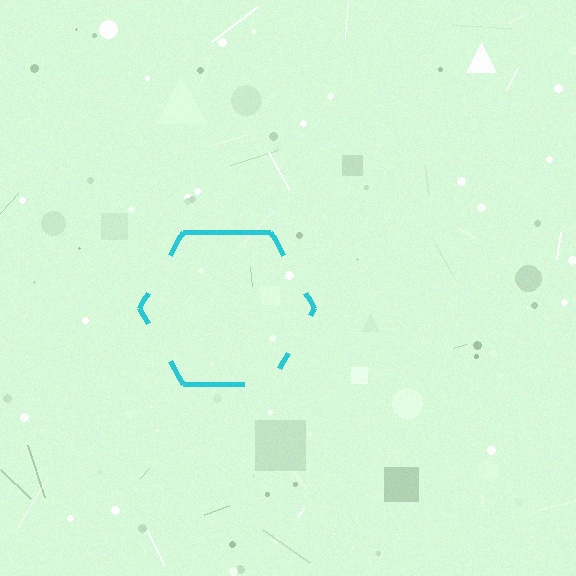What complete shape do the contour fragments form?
The contour fragments form a hexagon.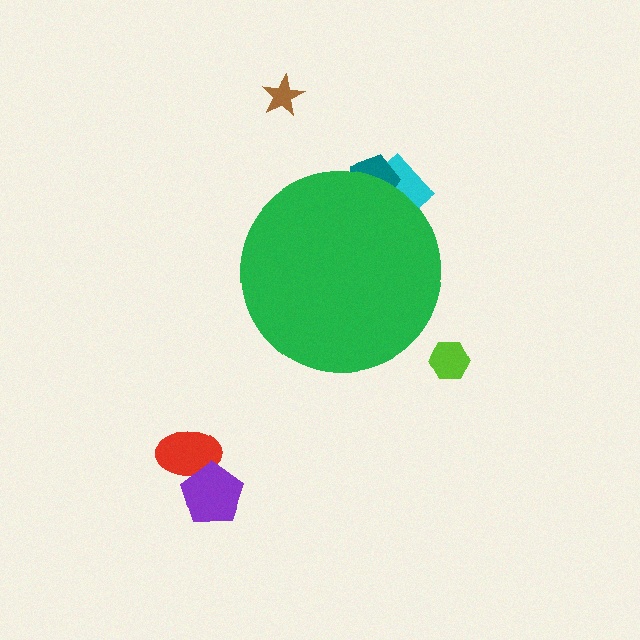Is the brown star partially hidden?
No, the brown star is fully visible.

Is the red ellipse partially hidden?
No, the red ellipse is fully visible.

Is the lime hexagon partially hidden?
No, the lime hexagon is fully visible.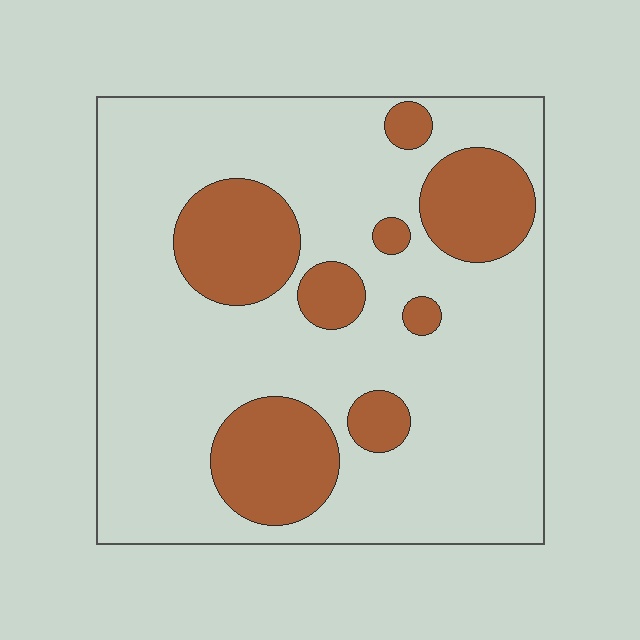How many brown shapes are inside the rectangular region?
8.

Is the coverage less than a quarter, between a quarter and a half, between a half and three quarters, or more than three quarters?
Less than a quarter.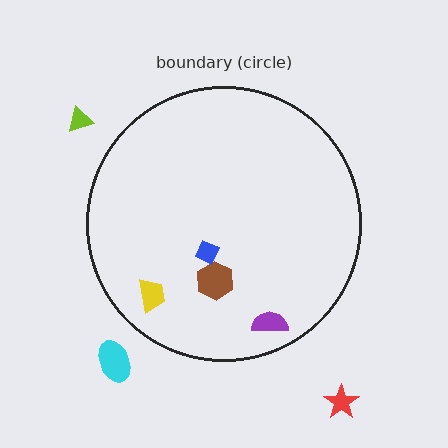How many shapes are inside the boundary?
4 inside, 3 outside.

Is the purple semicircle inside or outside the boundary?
Inside.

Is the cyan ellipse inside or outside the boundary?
Outside.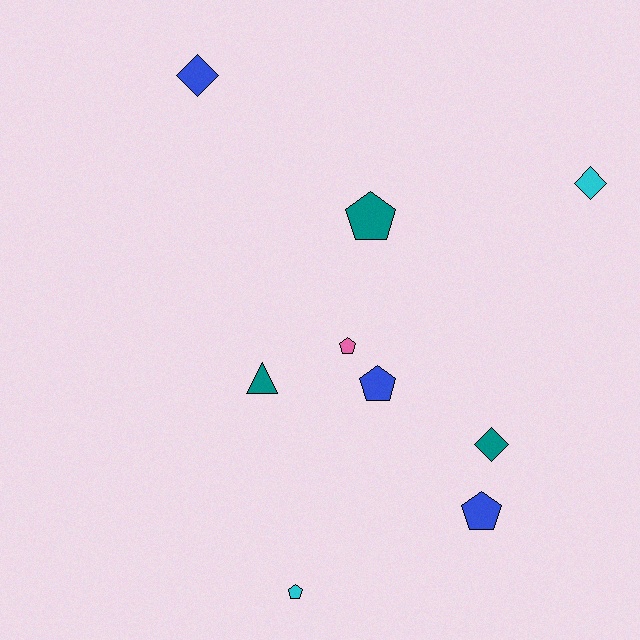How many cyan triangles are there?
There are no cyan triangles.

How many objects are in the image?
There are 9 objects.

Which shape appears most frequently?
Pentagon, with 5 objects.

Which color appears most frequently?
Blue, with 3 objects.